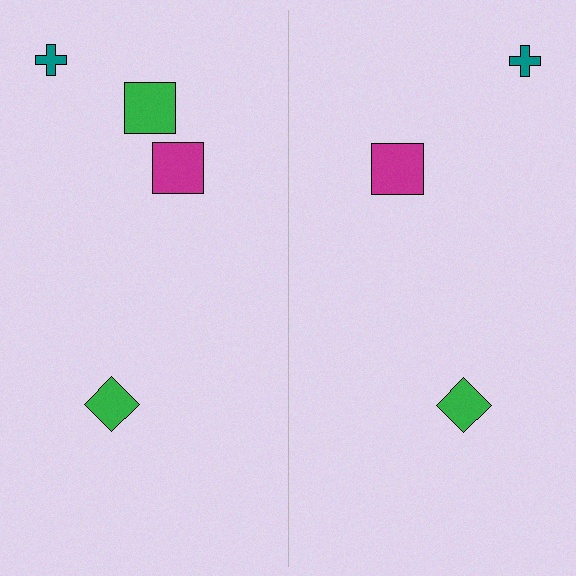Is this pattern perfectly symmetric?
No, the pattern is not perfectly symmetric. A green square is missing from the right side.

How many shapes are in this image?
There are 7 shapes in this image.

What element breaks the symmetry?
A green square is missing from the right side.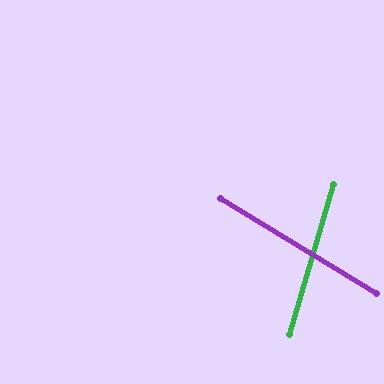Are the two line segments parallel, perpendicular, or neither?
Neither parallel nor perpendicular — they differ by about 75°.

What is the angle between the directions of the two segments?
Approximately 75 degrees.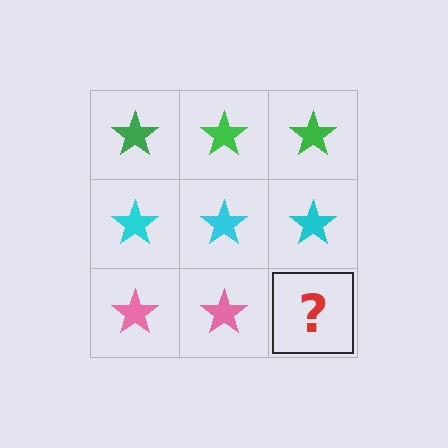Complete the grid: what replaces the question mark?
The question mark should be replaced with a pink star.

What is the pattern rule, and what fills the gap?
The rule is that each row has a consistent color. The gap should be filled with a pink star.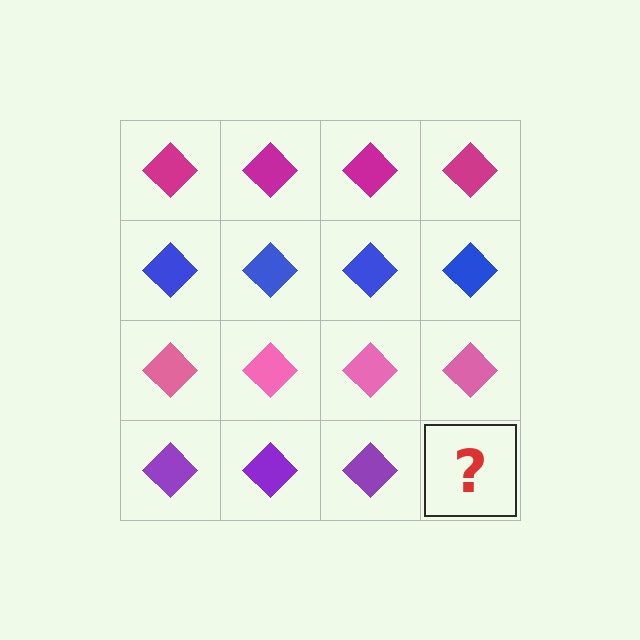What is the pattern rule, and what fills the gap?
The rule is that each row has a consistent color. The gap should be filled with a purple diamond.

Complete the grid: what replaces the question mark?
The question mark should be replaced with a purple diamond.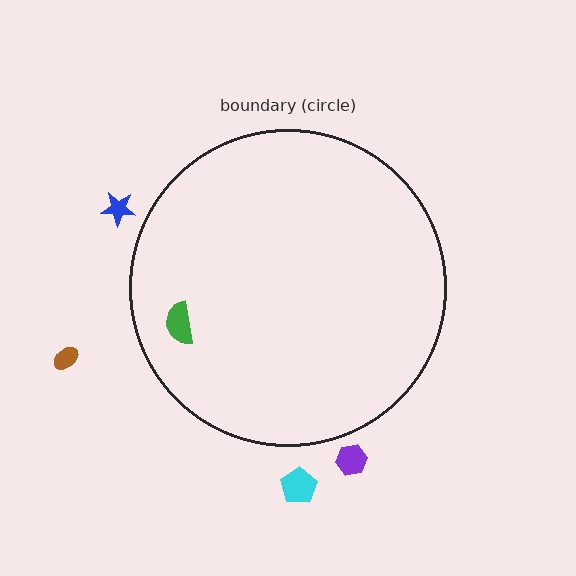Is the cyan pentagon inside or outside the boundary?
Outside.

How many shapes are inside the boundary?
1 inside, 4 outside.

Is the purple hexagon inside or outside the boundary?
Outside.